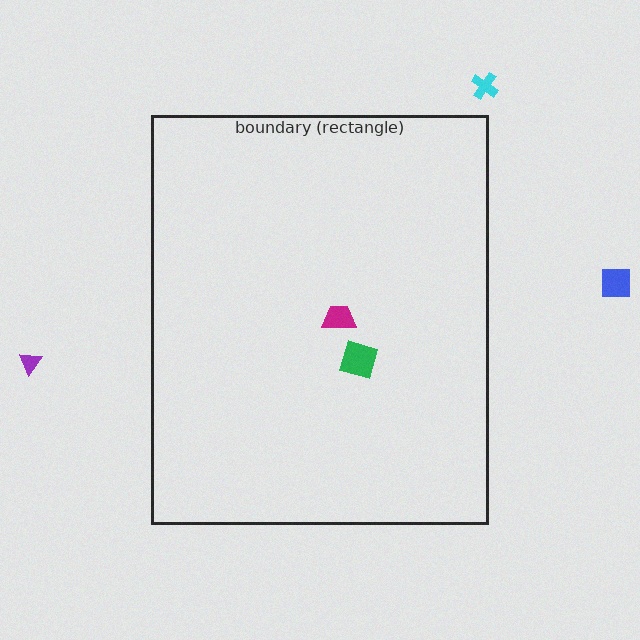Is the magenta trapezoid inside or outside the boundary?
Inside.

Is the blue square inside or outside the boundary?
Outside.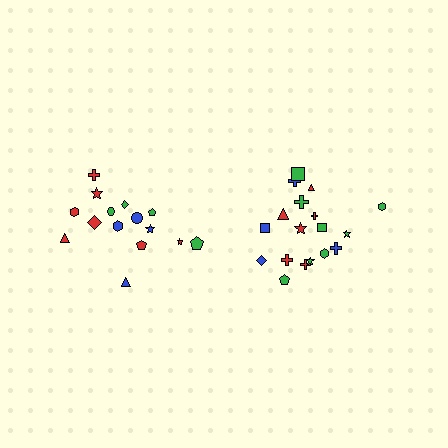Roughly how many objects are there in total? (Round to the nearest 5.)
Roughly 35 objects in total.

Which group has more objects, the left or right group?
The right group.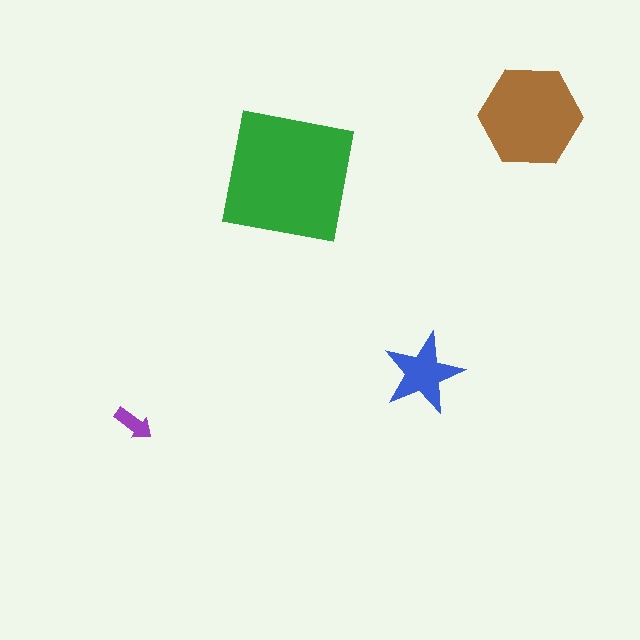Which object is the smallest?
The purple arrow.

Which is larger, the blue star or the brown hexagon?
The brown hexagon.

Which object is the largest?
The green square.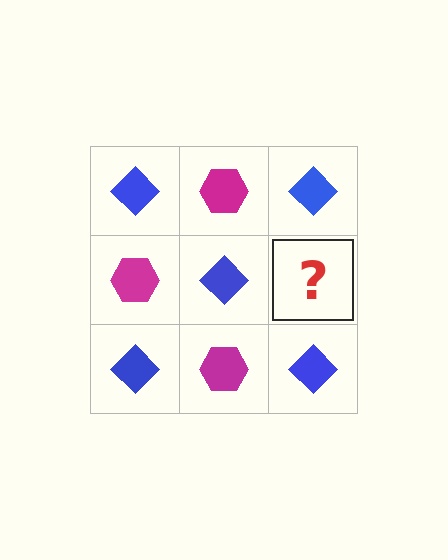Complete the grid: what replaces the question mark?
The question mark should be replaced with a magenta hexagon.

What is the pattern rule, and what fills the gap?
The rule is that it alternates blue diamond and magenta hexagon in a checkerboard pattern. The gap should be filled with a magenta hexagon.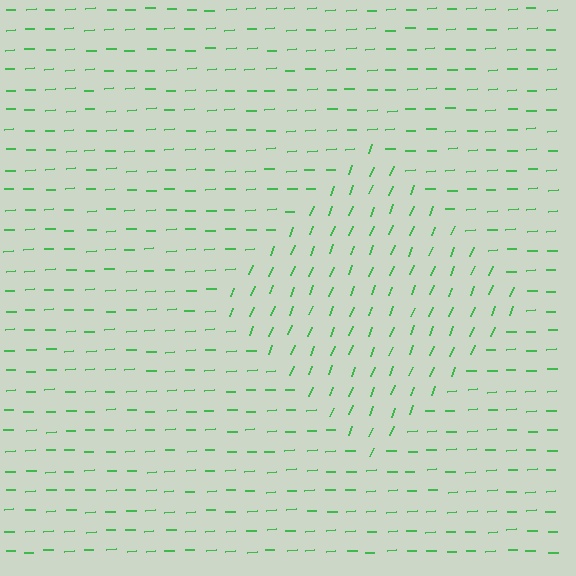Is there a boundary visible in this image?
Yes, there is a texture boundary formed by a change in line orientation.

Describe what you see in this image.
The image is filled with small green line segments. A diamond region in the image has lines oriented differently from the surrounding lines, creating a visible texture boundary.